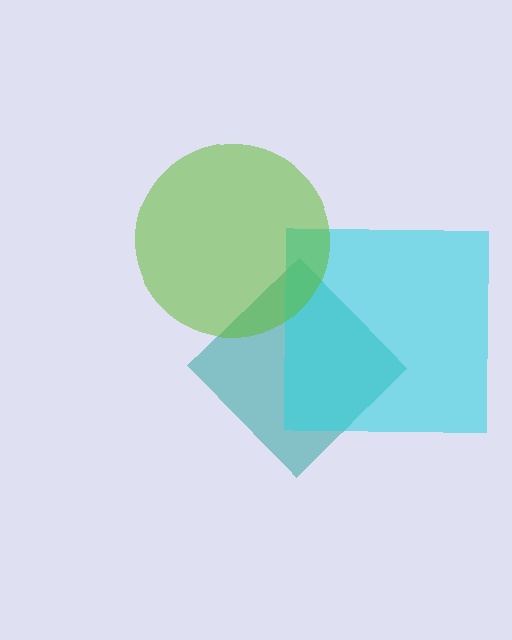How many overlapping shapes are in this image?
There are 3 overlapping shapes in the image.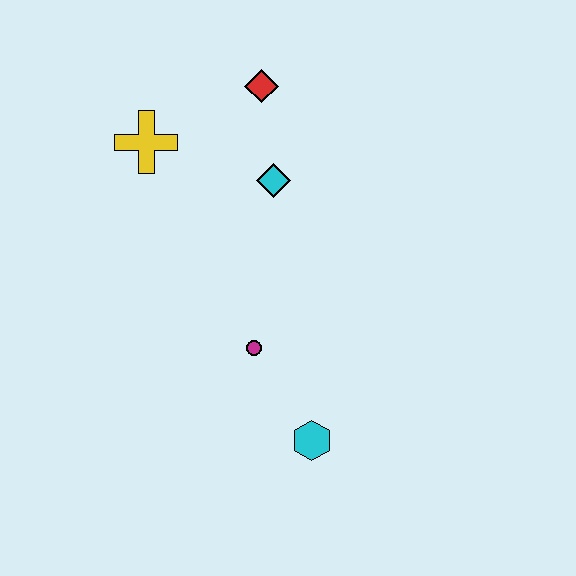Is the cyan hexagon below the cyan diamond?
Yes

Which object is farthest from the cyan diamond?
The cyan hexagon is farthest from the cyan diamond.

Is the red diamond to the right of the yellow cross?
Yes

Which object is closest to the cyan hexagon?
The magenta circle is closest to the cyan hexagon.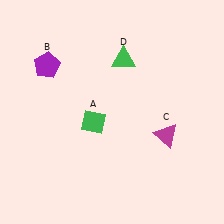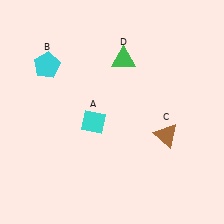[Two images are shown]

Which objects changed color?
A changed from green to cyan. B changed from purple to cyan. C changed from magenta to brown.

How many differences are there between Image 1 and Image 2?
There are 3 differences between the two images.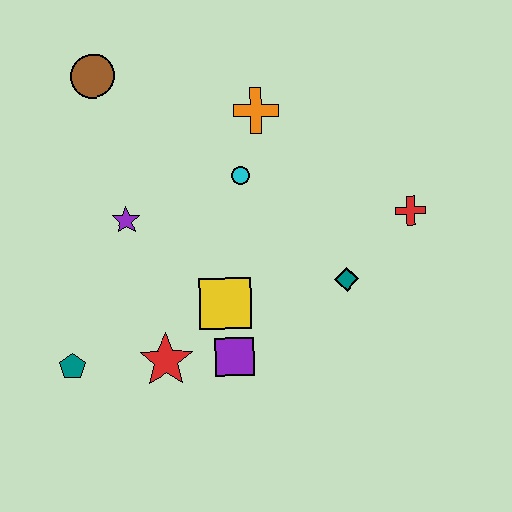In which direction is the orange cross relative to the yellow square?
The orange cross is above the yellow square.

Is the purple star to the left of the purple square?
Yes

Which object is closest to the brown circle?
The purple star is closest to the brown circle.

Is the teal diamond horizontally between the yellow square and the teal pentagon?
No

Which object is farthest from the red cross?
The teal pentagon is farthest from the red cross.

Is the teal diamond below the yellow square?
No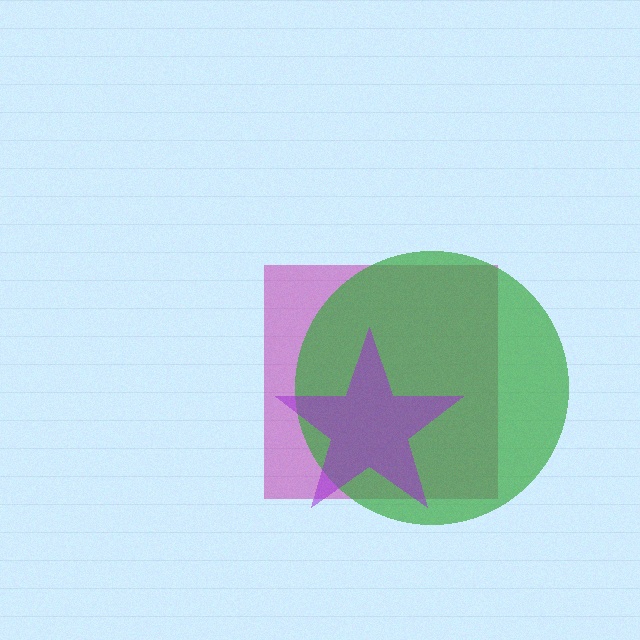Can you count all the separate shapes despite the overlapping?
Yes, there are 3 separate shapes.